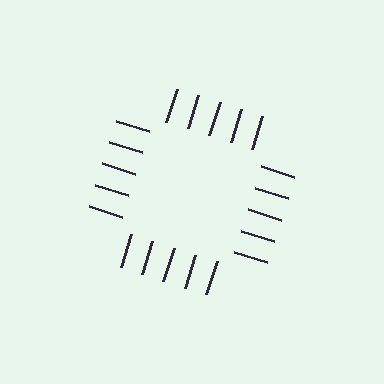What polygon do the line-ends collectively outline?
An illusory square — the line segments terminate on its edges but no continuous stroke is drawn.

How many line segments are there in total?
20 — 5 along each of the 4 edges.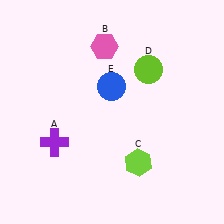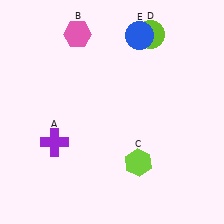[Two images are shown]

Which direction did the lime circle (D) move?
The lime circle (D) moved up.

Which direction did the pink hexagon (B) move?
The pink hexagon (B) moved left.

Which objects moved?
The objects that moved are: the pink hexagon (B), the lime circle (D), the blue circle (E).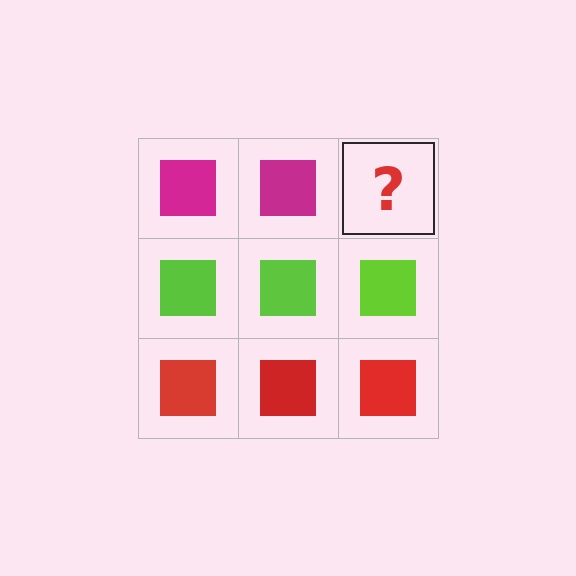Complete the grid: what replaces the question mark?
The question mark should be replaced with a magenta square.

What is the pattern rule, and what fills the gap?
The rule is that each row has a consistent color. The gap should be filled with a magenta square.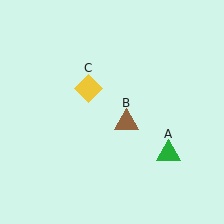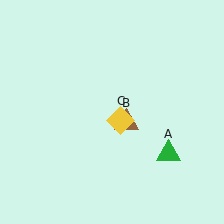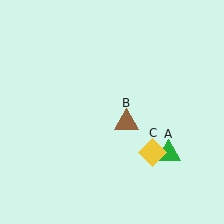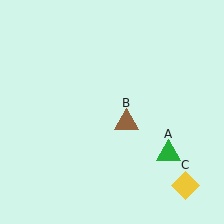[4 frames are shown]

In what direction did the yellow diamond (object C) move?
The yellow diamond (object C) moved down and to the right.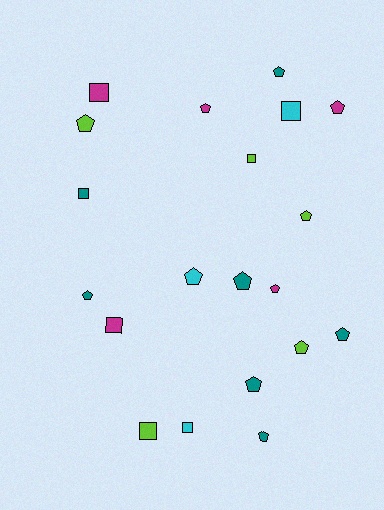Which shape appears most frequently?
Pentagon, with 13 objects.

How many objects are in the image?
There are 20 objects.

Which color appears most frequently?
Teal, with 7 objects.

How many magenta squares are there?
There are 2 magenta squares.